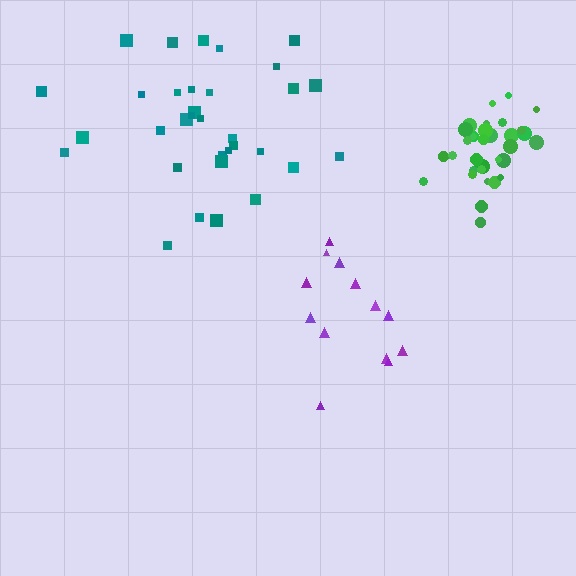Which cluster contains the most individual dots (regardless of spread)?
Teal (33).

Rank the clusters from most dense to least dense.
green, purple, teal.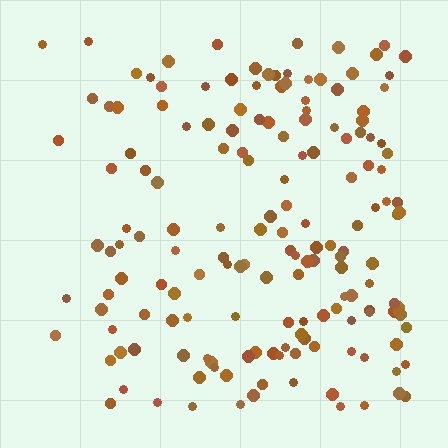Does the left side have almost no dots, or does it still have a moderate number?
Still a moderate number, just noticeably fewer than the right.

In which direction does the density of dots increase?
From left to right, with the right side densest.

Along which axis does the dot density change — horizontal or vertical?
Horizontal.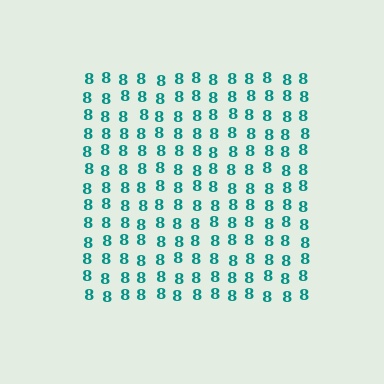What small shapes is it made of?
It is made of small digit 8's.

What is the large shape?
The large shape is a square.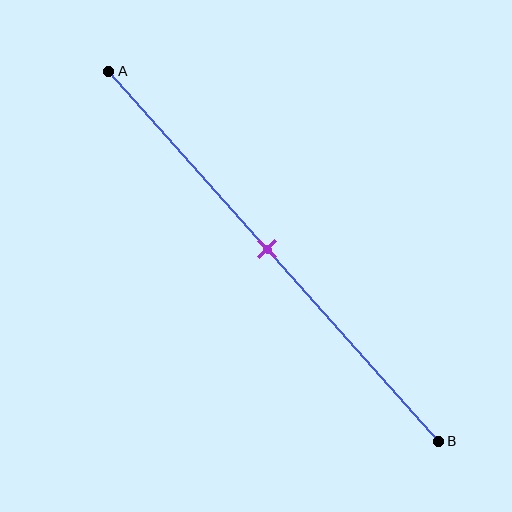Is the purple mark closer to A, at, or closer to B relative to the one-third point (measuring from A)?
The purple mark is closer to point B than the one-third point of segment AB.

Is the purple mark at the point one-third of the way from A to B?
No, the mark is at about 50% from A, not at the 33% one-third point.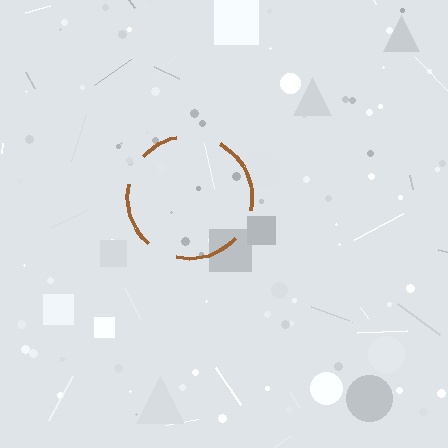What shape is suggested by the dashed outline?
The dashed outline suggests a circle.